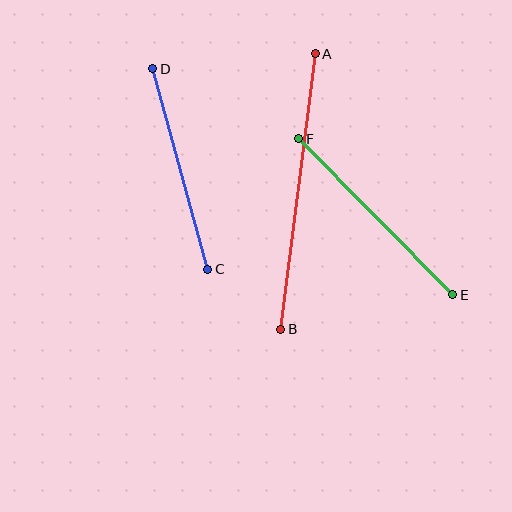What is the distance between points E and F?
The distance is approximately 219 pixels.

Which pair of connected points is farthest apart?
Points A and B are farthest apart.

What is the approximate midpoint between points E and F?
The midpoint is at approximately (376, 217) pixels.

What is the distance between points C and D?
The distance is approximately 208 pixels.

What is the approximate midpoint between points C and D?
The midpoint is at approximately (180, 169) pixels.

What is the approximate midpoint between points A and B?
The midpoint is at approximately (298, 192) pixels.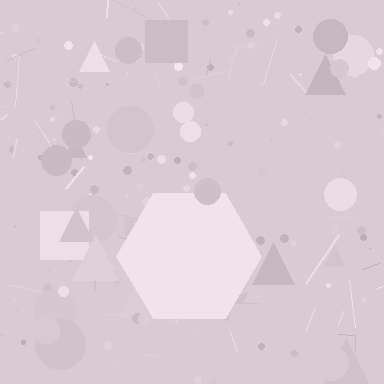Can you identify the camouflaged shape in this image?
The camouflaged shape is a hexagon.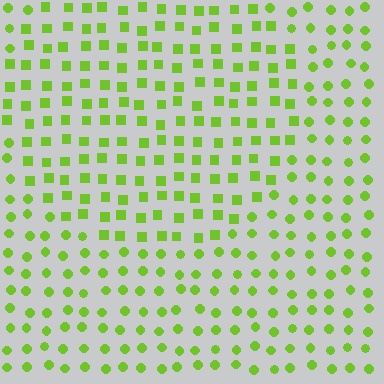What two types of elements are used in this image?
The image uses squares inside the circle region and circles outside it.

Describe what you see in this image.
The image is filled with small lime elements arranged in a uniform grid. A circle-shaped region contains squares, while the surrounding area contains circles. The boundary is defined purely by the change in element shape.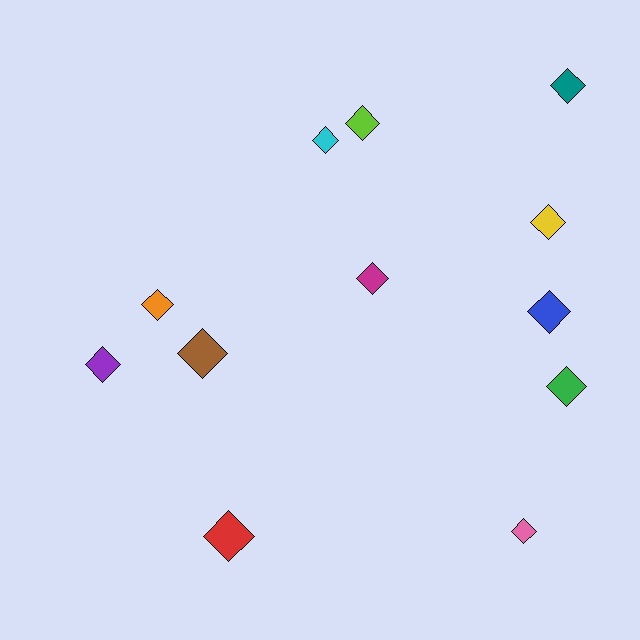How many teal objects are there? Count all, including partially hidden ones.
There is 1 teal object.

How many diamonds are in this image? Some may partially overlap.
There are 12 diamonds.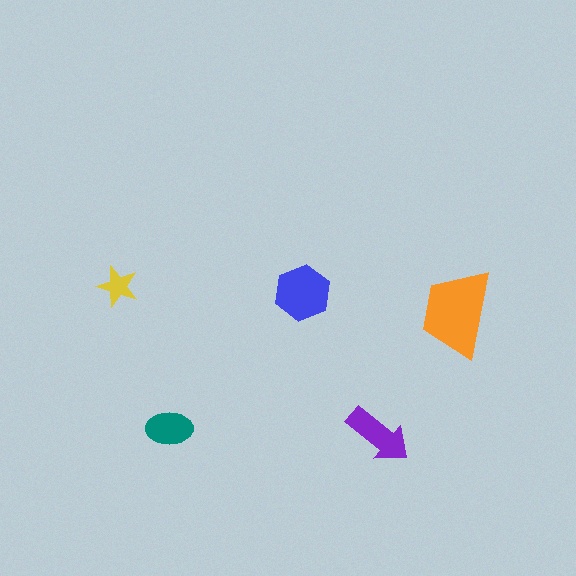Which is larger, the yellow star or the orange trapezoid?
The orange trapezoid.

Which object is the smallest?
The yellow star.